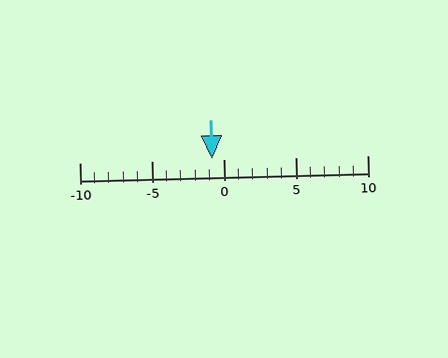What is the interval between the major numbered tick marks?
The major tick marks are spaced 5 units apart.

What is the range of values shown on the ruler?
The ruler shows values from -10 to 10.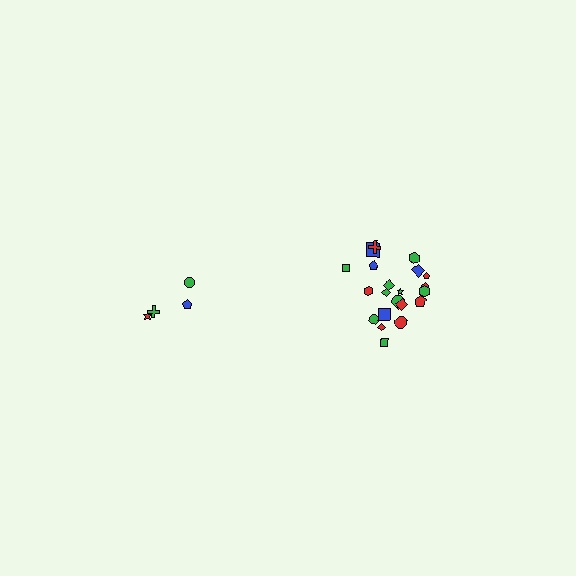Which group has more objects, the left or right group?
The right group.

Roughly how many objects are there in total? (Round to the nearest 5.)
Roughly 25 objects in total.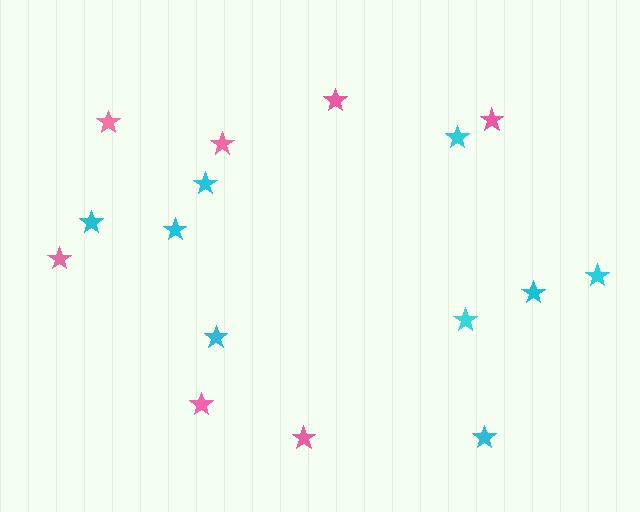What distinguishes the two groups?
There are 2 groups: one group of pink stars (7) and one group of cyan stars (9).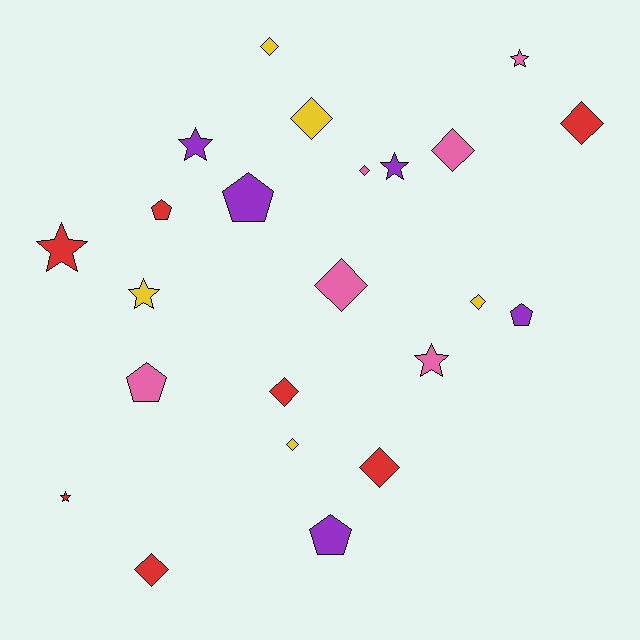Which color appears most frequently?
Red, with 7 objects.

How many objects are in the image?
There are 23 objects.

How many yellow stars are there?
There is 1 yellow star.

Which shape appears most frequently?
Diamond, with 11 objects.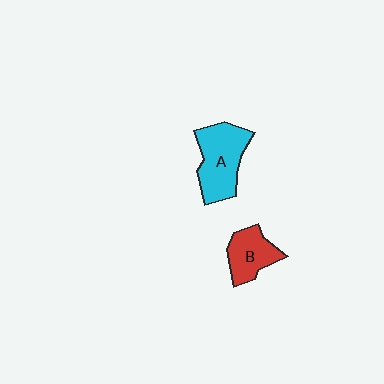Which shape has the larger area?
Shape A (cyan).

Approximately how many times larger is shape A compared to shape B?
Approximately 1.5 times.